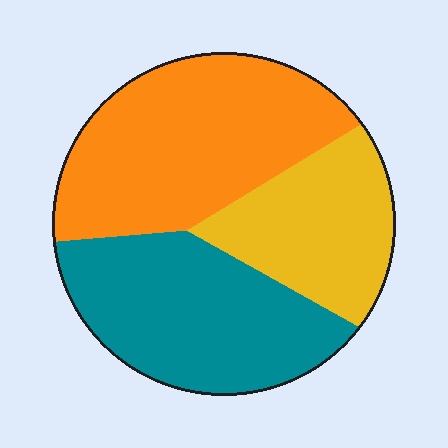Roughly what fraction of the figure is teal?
Teal takes up about one third (1/3) of the figure.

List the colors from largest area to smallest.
From largest to smallest: orange, teal, yellow.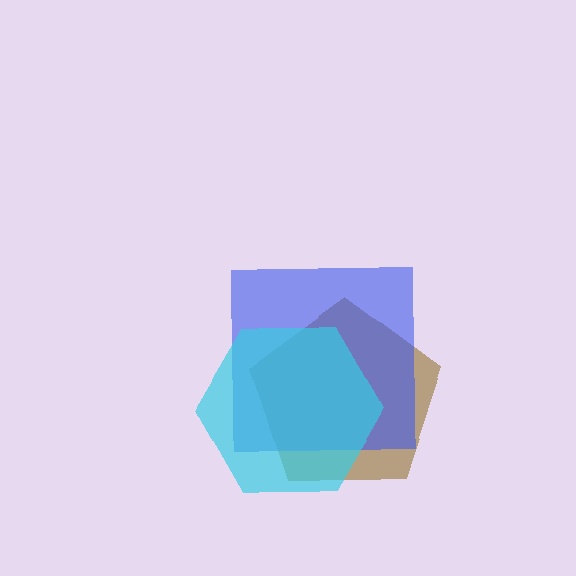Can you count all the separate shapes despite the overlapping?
Yes, there are 3 separate shapes.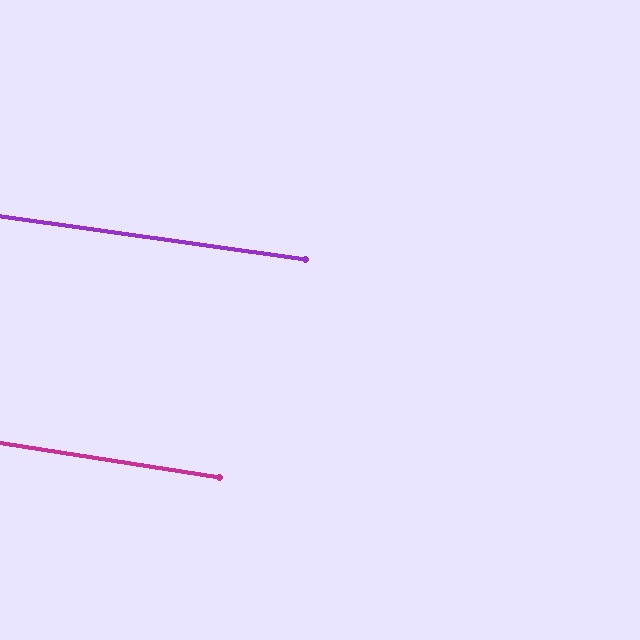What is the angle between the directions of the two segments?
Approximately 1 degree.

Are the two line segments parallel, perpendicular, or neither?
Parallel — their directions differ by only 1.0°.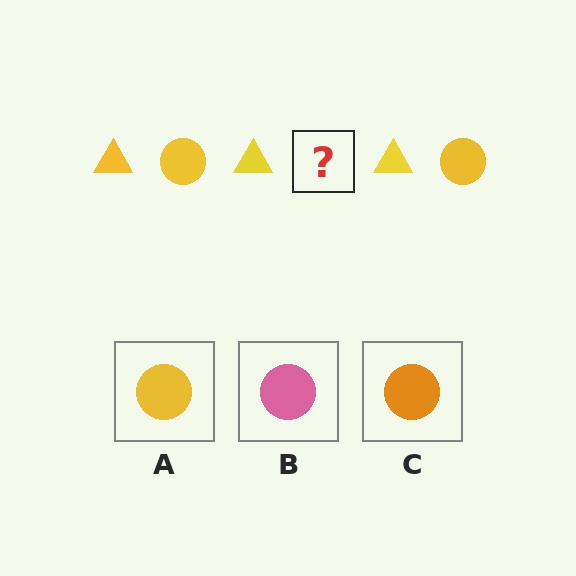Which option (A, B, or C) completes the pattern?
A.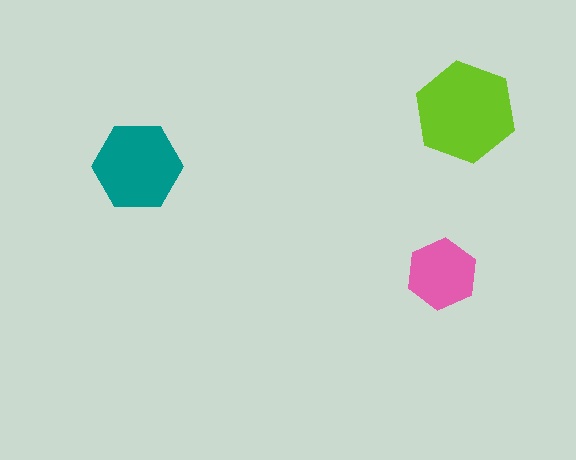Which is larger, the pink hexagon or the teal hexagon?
The teal one.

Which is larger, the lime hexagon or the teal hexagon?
The lime one.